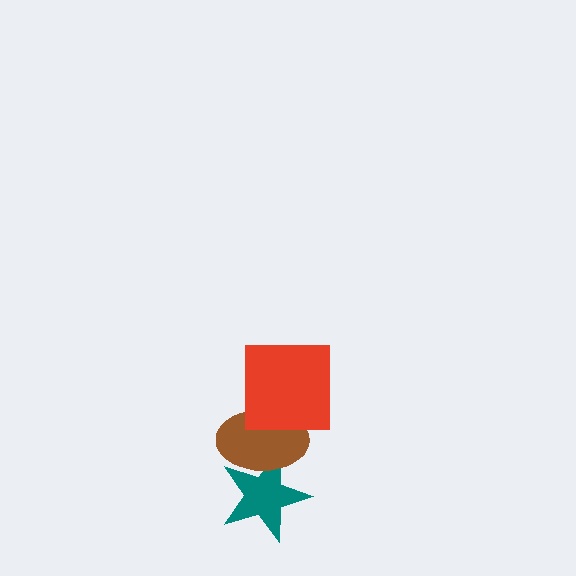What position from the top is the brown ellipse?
The brown ellipse is 2nd from the top.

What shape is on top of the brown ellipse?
The red square is on top of the brown ellipse.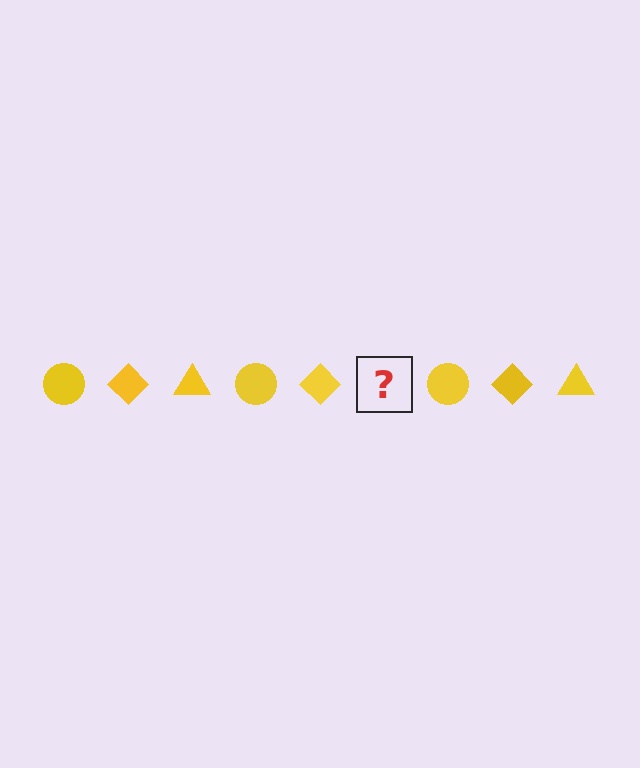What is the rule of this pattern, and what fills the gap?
The rule is that the pattern cycles through circle, diamond, triangle shapes in yellow. The gap should be filled with a yellow triangle.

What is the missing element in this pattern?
The missing element is a yellow triangle.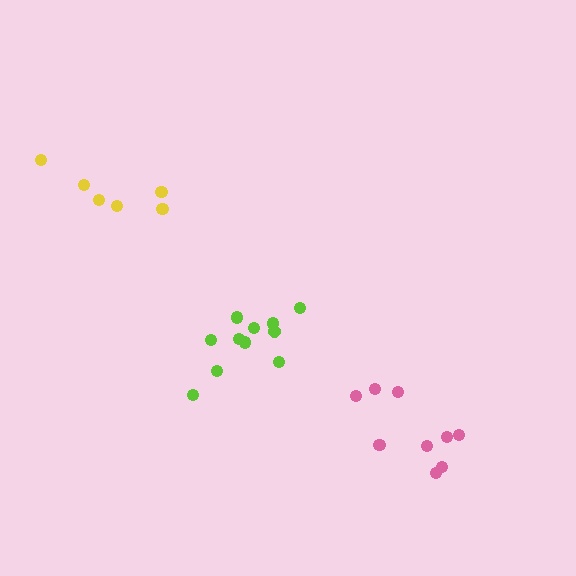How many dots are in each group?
Group 1: 11 dots, Group 2: 9 dots, Group 3: 6 dots (26 total).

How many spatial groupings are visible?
There are 3 spatial groupings.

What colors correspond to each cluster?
The clusters are colored: lime, pink, yellow.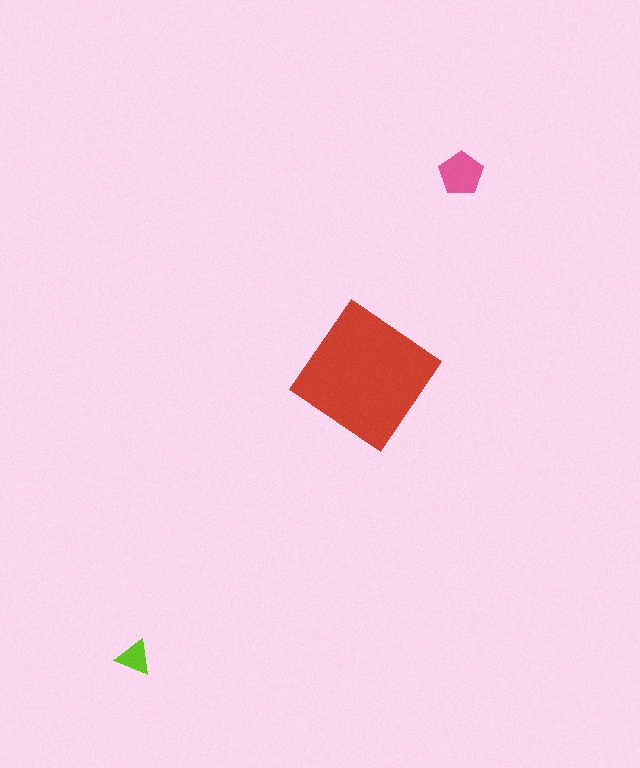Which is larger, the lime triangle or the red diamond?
The red diamond.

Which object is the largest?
The red diamond.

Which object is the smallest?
The lime triangle.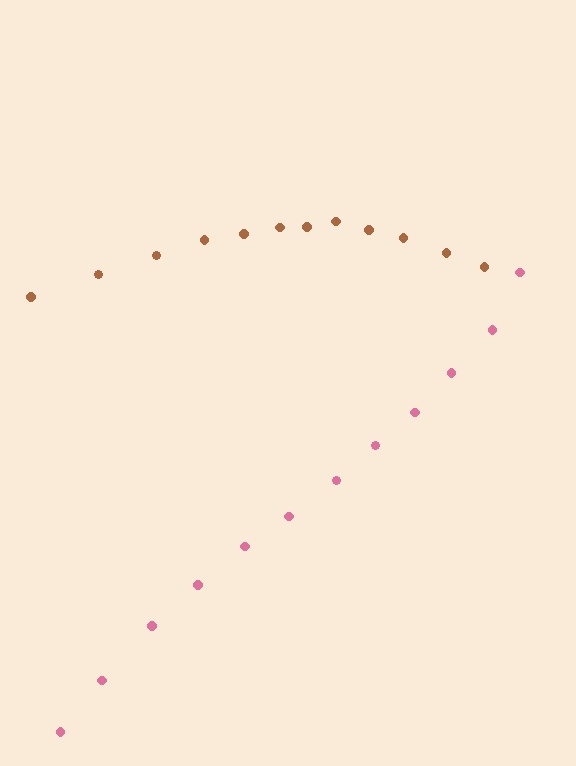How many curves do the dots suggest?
There are 2 distinct paths.